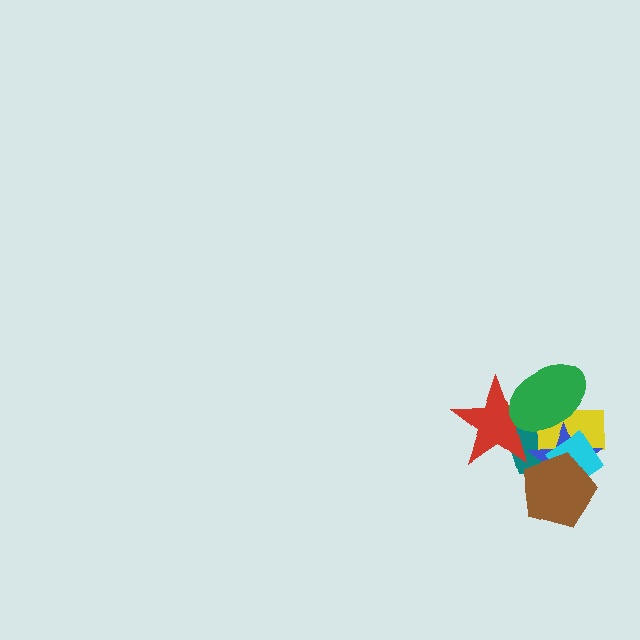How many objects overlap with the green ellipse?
4 objects overlap with the green ellipse.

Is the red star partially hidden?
Yes, it is partially covered by another shape.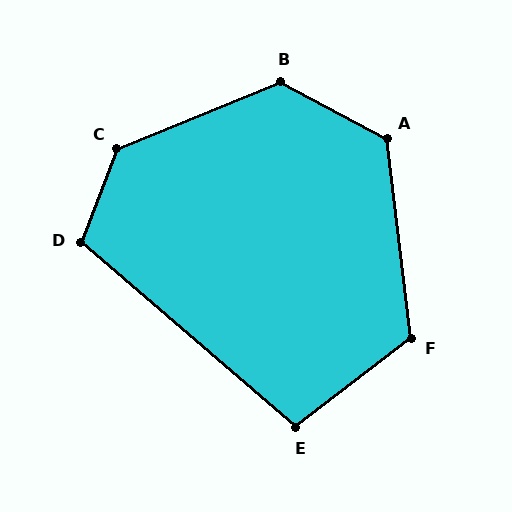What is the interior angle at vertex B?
Approximately 130 degrees (obtuse).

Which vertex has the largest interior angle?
C, at approximately 133 degrees.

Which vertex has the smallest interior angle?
E, at approximately 102 degrees.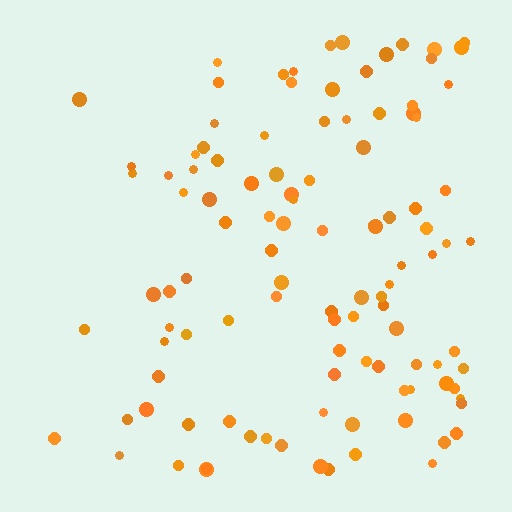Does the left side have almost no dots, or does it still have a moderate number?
Still a moderate number, just noticeably fewer than the right.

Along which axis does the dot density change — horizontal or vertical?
Horizontal.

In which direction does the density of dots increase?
From left to right, with the right side densest.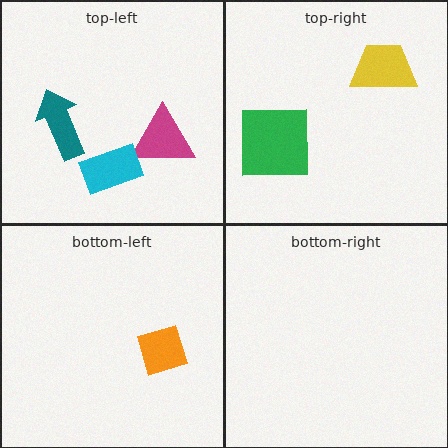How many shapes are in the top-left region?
3.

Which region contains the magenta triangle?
The top-left region.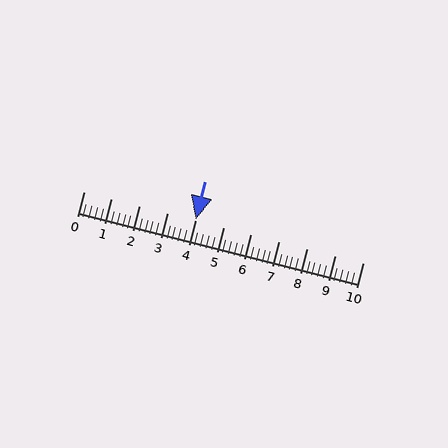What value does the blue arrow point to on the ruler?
The blue arrow points to approximately 4.0.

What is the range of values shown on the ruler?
The ruler shows values from 0 to 10.